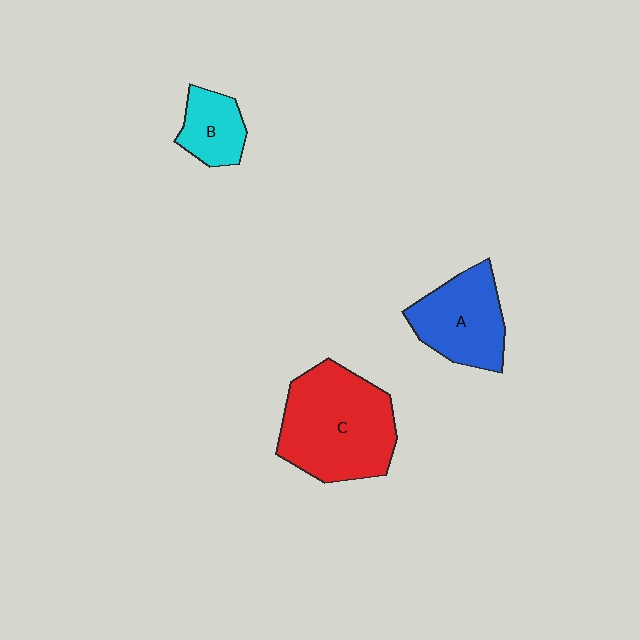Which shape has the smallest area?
Shape B (cyan).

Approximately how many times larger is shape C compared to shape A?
Approximately 1.6 times.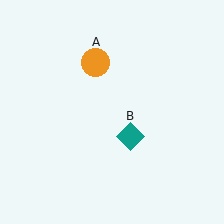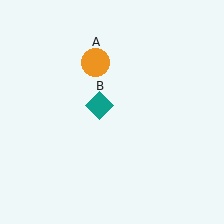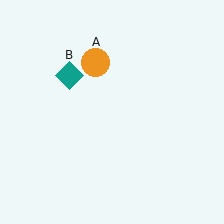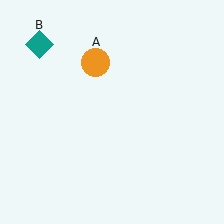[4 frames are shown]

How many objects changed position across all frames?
1 object changed position: teal diamond (object B).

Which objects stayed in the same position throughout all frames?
Orange circle (object A) remained stationary.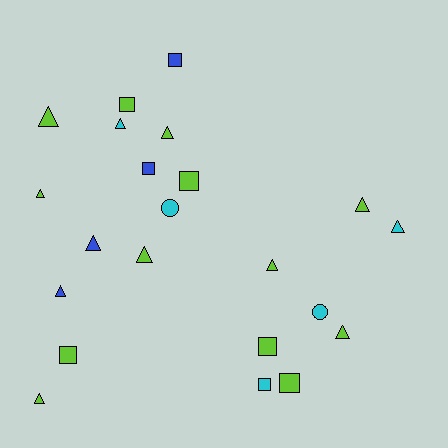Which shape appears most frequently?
Triangle, with 12 objects.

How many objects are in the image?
There are 22 objects.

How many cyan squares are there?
There is 1 cyan square.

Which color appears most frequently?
Lime, with 13 objects.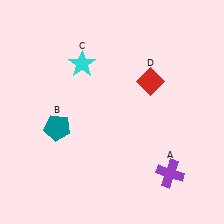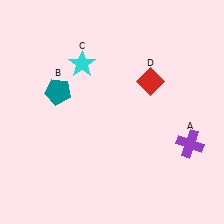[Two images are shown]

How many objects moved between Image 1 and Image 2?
2 objects moved between the two images.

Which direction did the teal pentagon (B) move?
The teal pentagon (B) moved up.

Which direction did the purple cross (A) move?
The purple cross (A) moved up.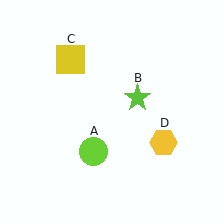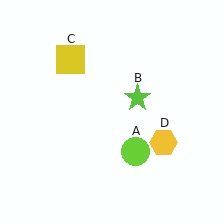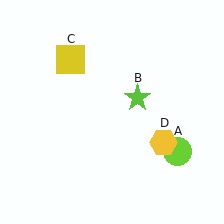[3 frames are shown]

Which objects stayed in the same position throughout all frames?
Lime star (object B) and yellow square (object C) and yellow hexagon (object D) remained stationary.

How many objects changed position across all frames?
1 object changed position: lime circle (object A).